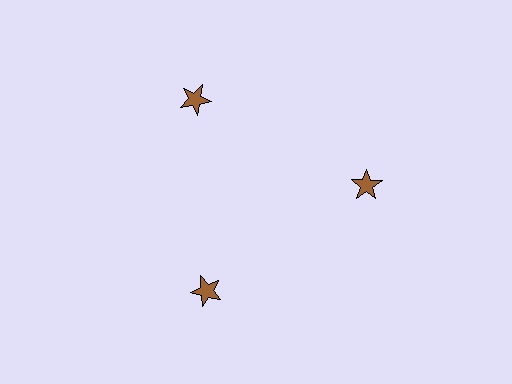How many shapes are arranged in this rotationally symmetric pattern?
There are 3 shapes, arranged in 3 groups of 1.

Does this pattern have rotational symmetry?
Yes, this pattern has 3-fold rotational symmetry. It looks the same after rotating 120 degrees around the center.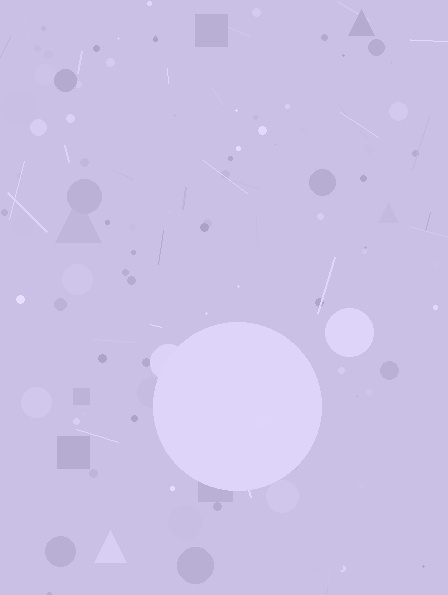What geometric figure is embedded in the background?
A circle is embedded in the background.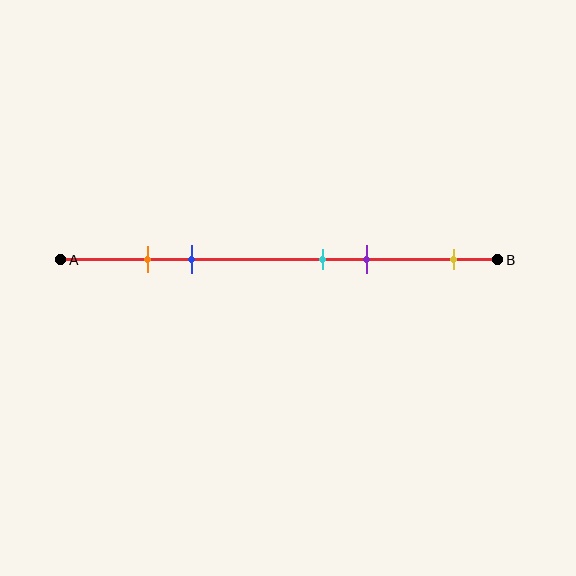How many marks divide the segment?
There are 5 marks dividing the segment.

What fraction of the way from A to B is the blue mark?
The blue mark is approximately 30% (0.3) of the way from A to B.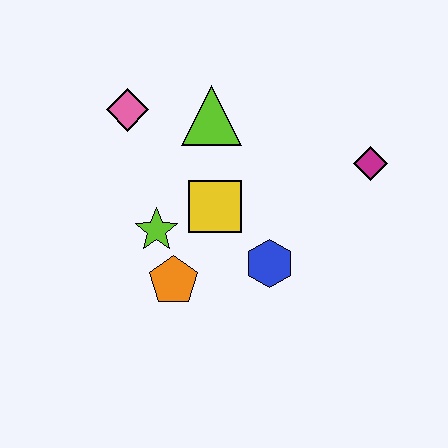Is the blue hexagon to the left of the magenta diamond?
Yes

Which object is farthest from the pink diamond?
The magenta diamond is farthest from the pink diamond.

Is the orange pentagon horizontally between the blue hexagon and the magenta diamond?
No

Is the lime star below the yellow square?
Yes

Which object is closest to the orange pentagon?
The lime star is closest to the orange pentagon.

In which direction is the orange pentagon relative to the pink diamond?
The orange pentagon is below the pink diamond.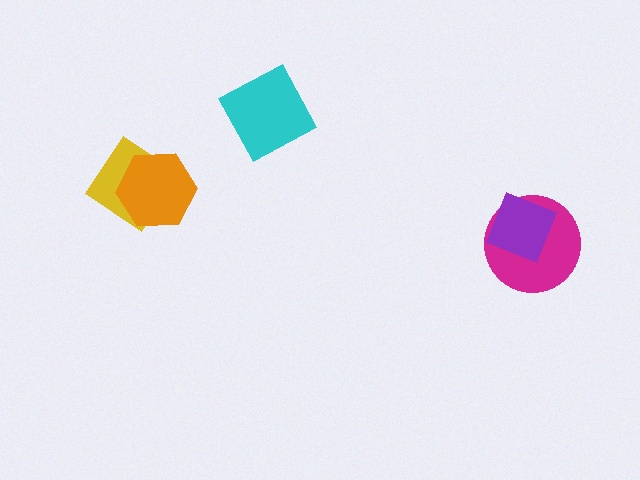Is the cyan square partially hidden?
No, no other shape covers it.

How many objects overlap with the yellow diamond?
1 object overlaps with the yellow diamond.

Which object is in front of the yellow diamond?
The orange hexagon is in front of the yellow diamond.